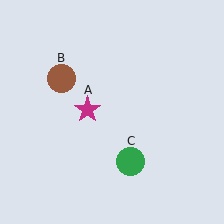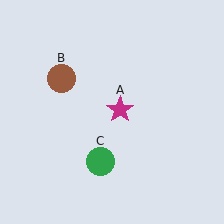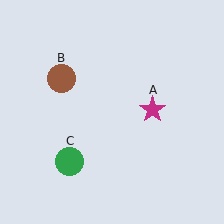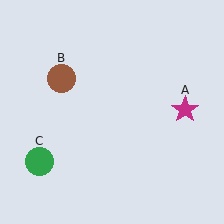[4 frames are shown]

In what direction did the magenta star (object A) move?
The magenta star (object A) moved right.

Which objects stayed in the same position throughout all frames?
Brown circle (object B) remained stationary.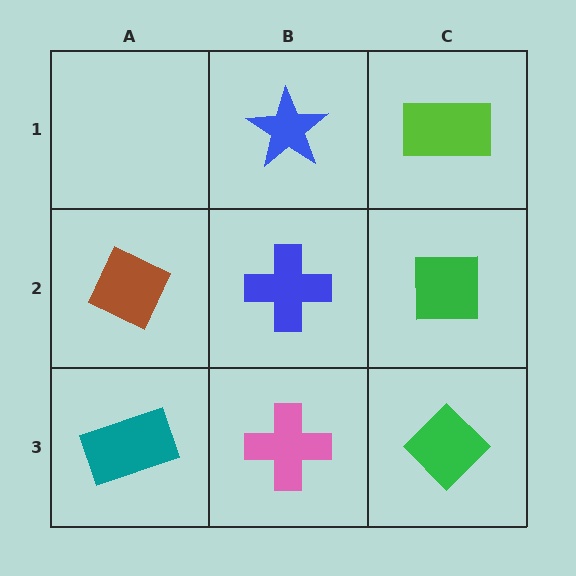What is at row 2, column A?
A brown diamond.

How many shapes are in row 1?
2 shapes.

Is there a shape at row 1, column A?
No, that cell is empty.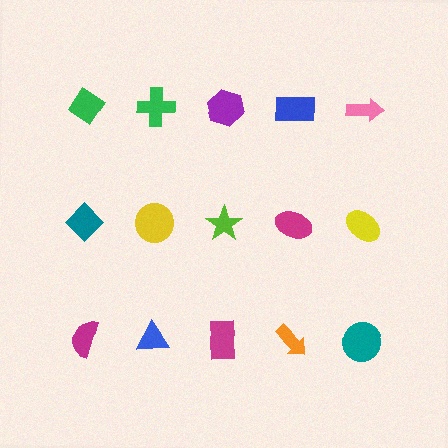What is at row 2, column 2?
A yellow circle.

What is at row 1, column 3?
A purple hexagon.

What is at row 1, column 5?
A pink arrow.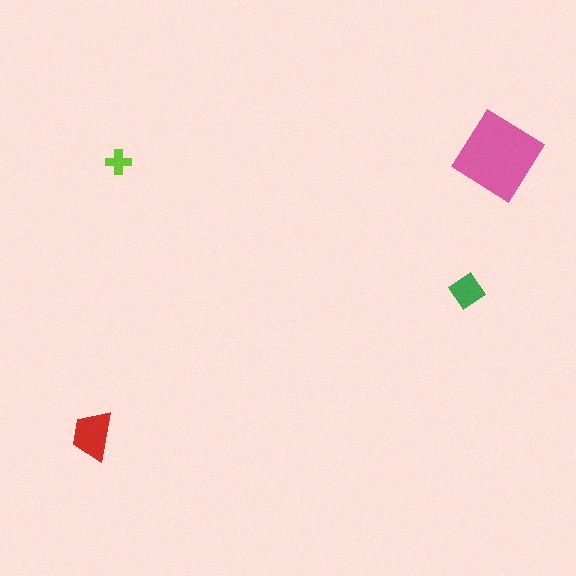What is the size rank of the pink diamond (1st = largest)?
1st.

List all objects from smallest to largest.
The lime cross, the green diamond, the red trapezoid, the pink diamond.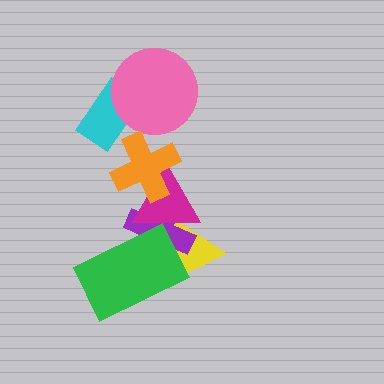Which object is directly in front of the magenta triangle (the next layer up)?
The green rectangle is directly in front of the magenta triangle.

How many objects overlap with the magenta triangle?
4 objects overlap with the magenta triangle.